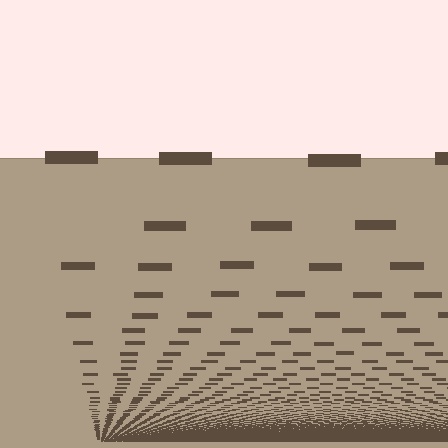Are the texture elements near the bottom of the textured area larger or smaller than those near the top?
Smaller. The gradient is inverted — elements near the bottom are smaller and denser.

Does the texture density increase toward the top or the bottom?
Density increases toward the bottom.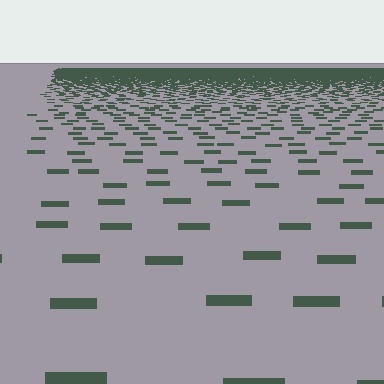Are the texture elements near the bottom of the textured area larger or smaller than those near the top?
Larger. Near the bottom, elements are closer to the viewer and appear at a bigger on-screen size.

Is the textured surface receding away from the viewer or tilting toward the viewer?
The surface is receding away from the viewer. Texture elements get smaller and denser toward the top.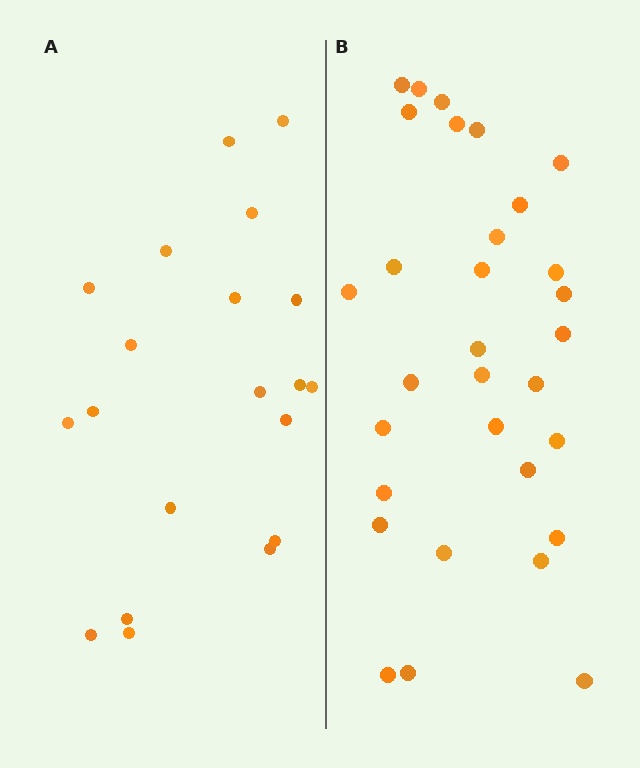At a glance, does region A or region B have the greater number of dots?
Region B (the right region) has more dots.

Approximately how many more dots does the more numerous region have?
Region B has roughly 12 or so more dots than region A.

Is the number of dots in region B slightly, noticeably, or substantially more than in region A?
Region B has substantially more. The ratio is roughly 1.6 to 1.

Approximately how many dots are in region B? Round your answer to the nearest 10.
About 30 dots. (The exact count is 31, which rounds to 30.)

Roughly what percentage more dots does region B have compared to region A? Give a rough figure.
About 55% more.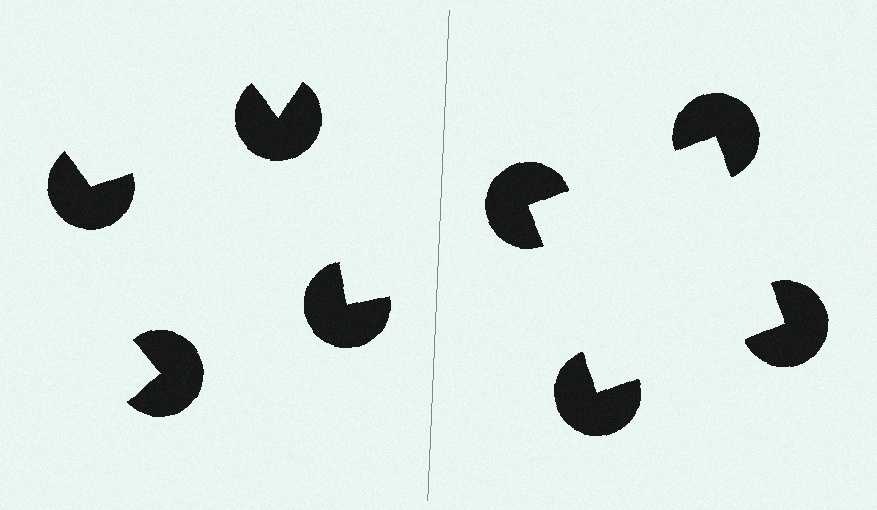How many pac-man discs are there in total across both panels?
8 — 4 on each side.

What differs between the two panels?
The pac-man discs are positioned identically on both sides; only the wedge orientations differ. On the right they align to a square; on the left they are misaligned.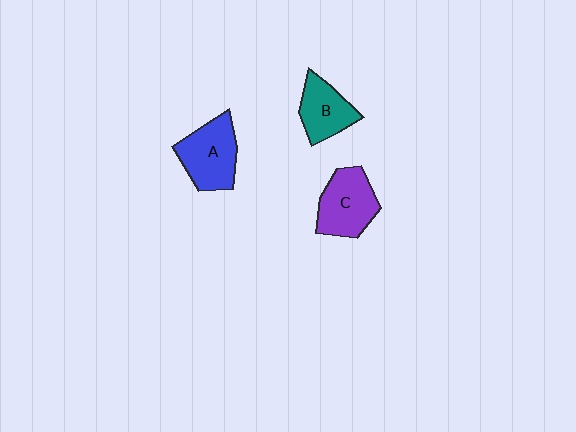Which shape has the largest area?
Shape A (blue).